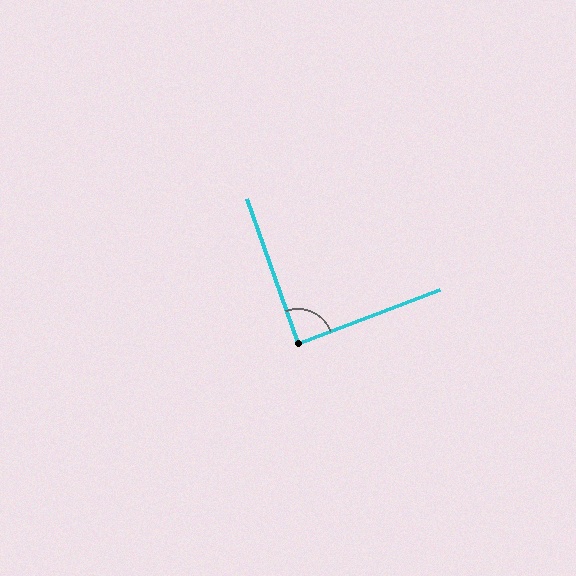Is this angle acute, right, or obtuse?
It is approximately a right angle.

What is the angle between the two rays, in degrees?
Approximately 88 degrees.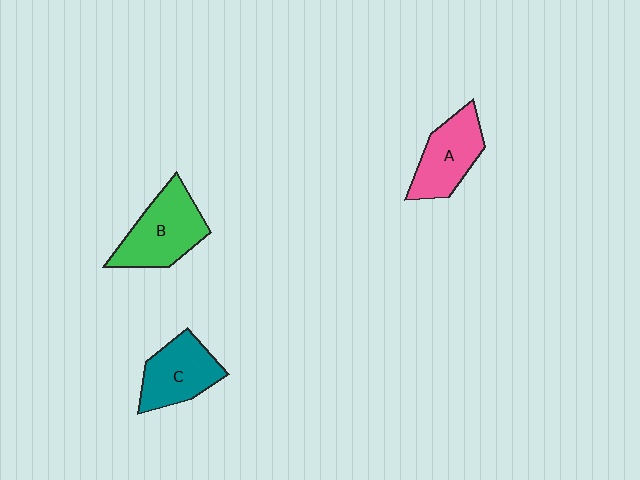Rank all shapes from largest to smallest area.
From largest to smallest: B (green), C (teal), A (pink).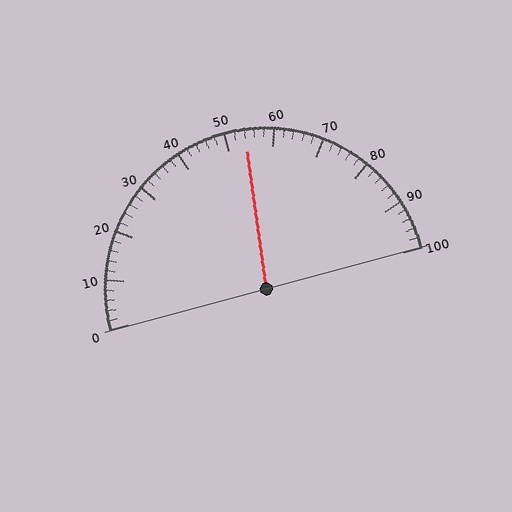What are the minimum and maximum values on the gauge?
The gauge ranges from 0 to 100.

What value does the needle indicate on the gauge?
The needle indicates approximately 54.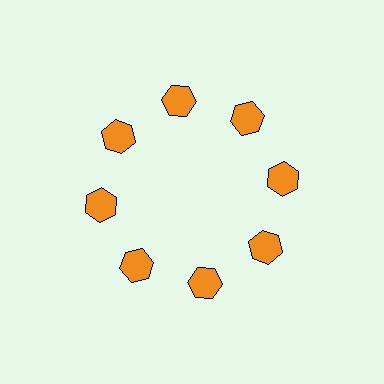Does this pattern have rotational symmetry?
Yes, this pattern has 8-fold rotational symmetry. It looks the same after rotating 45 degrees around the center.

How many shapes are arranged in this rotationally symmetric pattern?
There are 8 shapes, arranged in 8 groups of 1.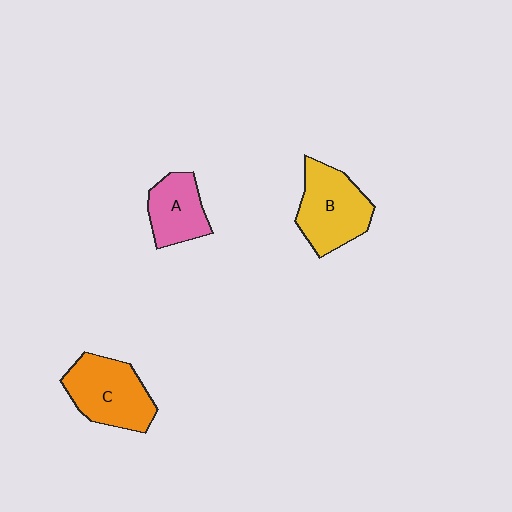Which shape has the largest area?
Shape C (orange).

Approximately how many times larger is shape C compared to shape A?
Approximately 1.4 times.